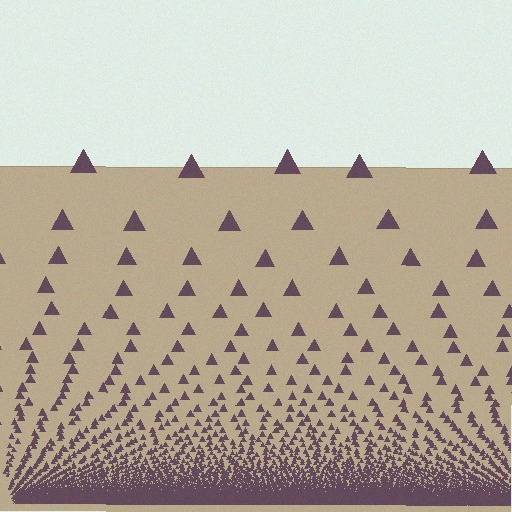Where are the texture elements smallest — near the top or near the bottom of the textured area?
Near the bottom.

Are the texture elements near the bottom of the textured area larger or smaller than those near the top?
Smaller. The gradient is inverted — elements near the bottom are smaller and denser.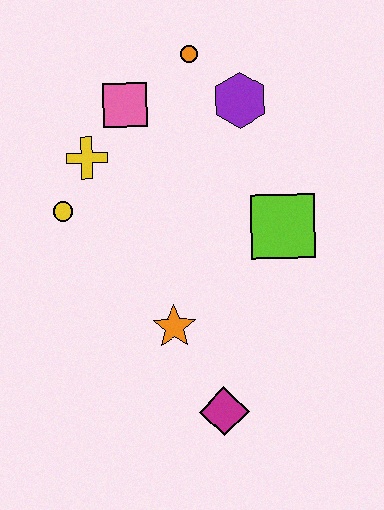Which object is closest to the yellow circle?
The yellow cross is closest to the yellow circle.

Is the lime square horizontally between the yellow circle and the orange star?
No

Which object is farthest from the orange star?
The orange circle is farthest from the orange star.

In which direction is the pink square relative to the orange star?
The pink square is above the orange star.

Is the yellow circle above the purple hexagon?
No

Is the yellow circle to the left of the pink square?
Yes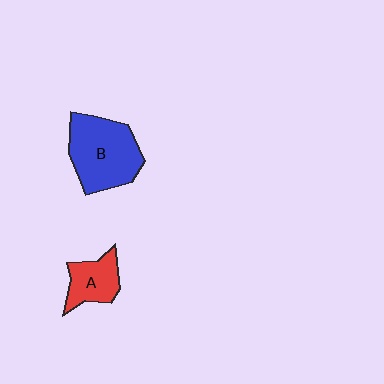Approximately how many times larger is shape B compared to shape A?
Approximately 1.9 times.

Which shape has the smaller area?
Shape A (red).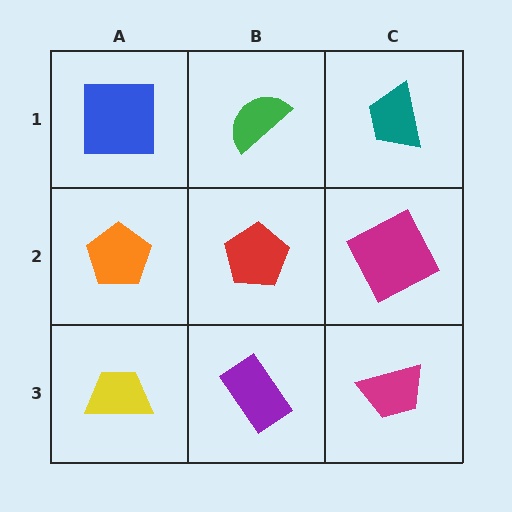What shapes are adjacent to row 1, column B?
A red pentagon (row 2, column B), a blue square (row 1, column A), a teal trapezoid (row 1, column C).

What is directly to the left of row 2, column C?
A red pentagon.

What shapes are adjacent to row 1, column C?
A magenta square (row 2, column C), a green semicircle (row 1, column B).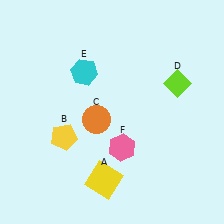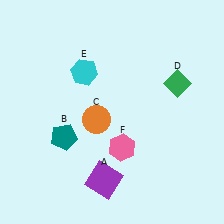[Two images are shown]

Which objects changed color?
A changed from yellow to purple. B changed from yellow to teal. D changed from lime to green.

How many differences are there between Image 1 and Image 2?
There are 3 differences between the two images.